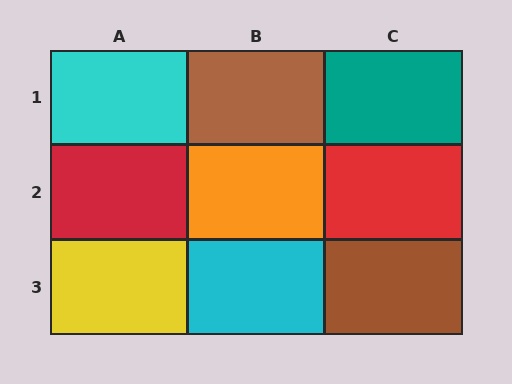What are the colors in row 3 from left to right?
Yellow, cyan, brown.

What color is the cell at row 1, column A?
Cyan.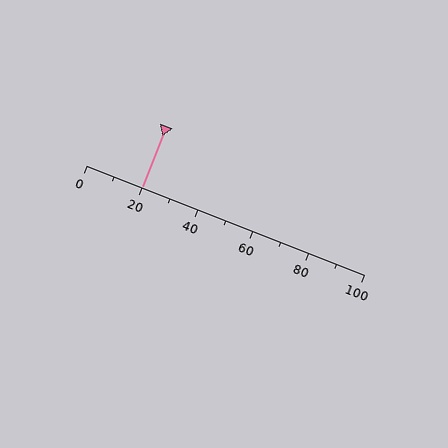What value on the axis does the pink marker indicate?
The marker indicates approximately 20.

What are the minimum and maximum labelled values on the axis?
The axis runs from 0 to 100.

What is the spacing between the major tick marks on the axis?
The major ticks are spaced 20 apart.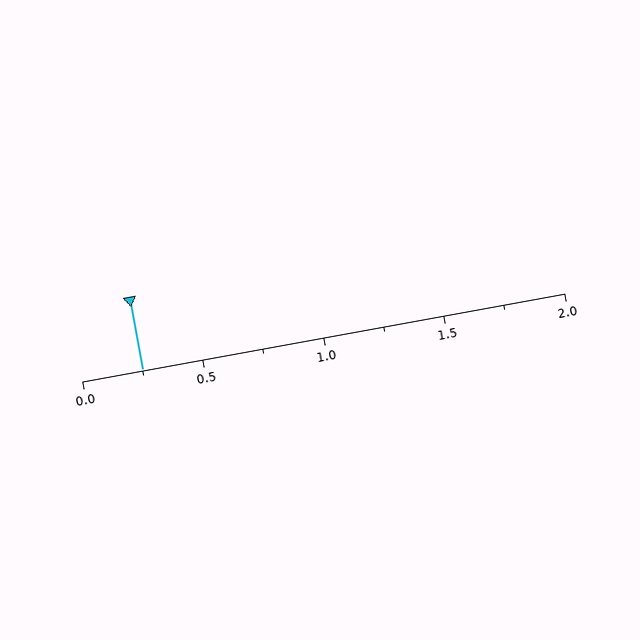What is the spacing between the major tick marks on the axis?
The major ticks are spaced 0.5 apart.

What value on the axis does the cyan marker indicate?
The marker indicates approximately 0.25.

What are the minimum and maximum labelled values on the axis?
The axis runs from 0.0 to 2.0.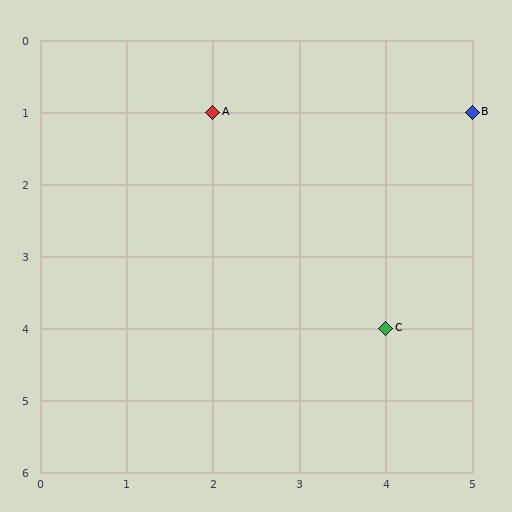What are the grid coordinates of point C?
Point C is at grid coordinates (4, 4).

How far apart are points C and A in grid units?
Points C and A are 2 columns and 3 rows apart (about 3.6 grid units diagonally).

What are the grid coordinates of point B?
Point B is at grid coordinates (5, 1).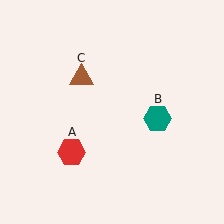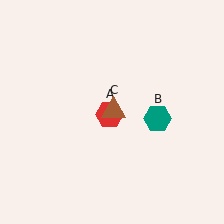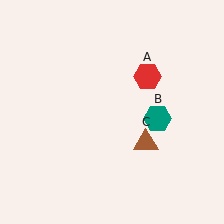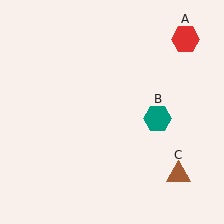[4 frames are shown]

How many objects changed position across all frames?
2 objects changed position: red hexagon (object A), brown triangle (object C).